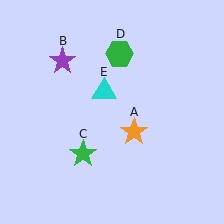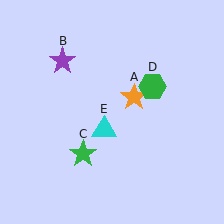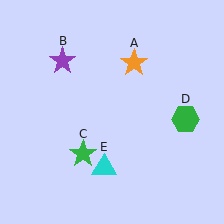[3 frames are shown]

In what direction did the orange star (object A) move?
The orange star (object A) moved up.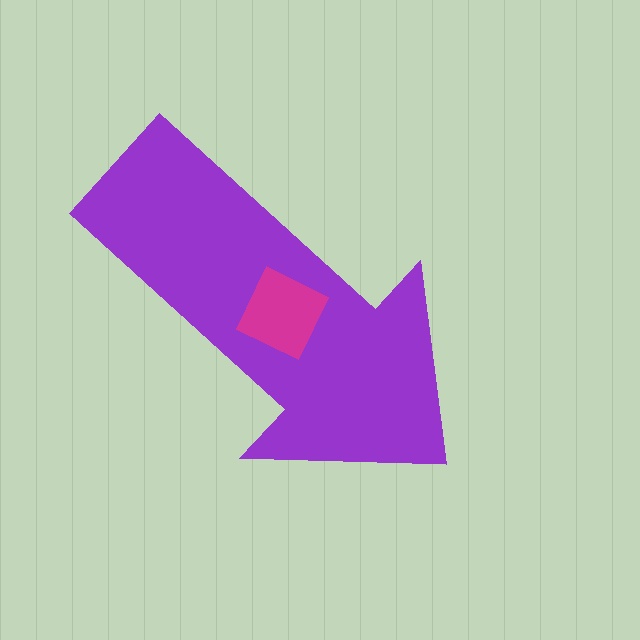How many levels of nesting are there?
2.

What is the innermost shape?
The magenta diamond.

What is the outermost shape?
The purple arrow.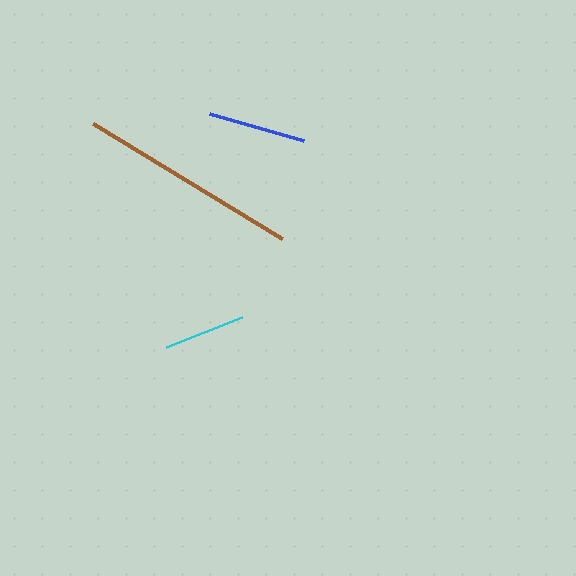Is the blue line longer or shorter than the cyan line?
The blue line is longer than the cyan line.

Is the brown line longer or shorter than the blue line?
The brown line is longer than the blue line.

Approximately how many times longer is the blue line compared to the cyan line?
The blue line is approximately 1.2 times the length of the cyan line.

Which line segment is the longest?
The brown line is the longest at approximately 222 pixels.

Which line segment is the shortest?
The cyan line is the shortest at approximately 82 pixels.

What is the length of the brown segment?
The brown segment is approximately 222 pixels long.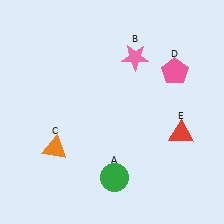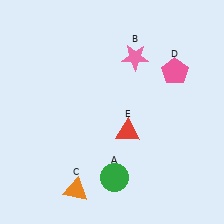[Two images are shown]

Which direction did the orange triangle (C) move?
The orange triangle (C) moved down.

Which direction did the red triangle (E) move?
The red triangle (E) moved left.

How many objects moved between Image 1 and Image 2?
2 objects moved between the two images.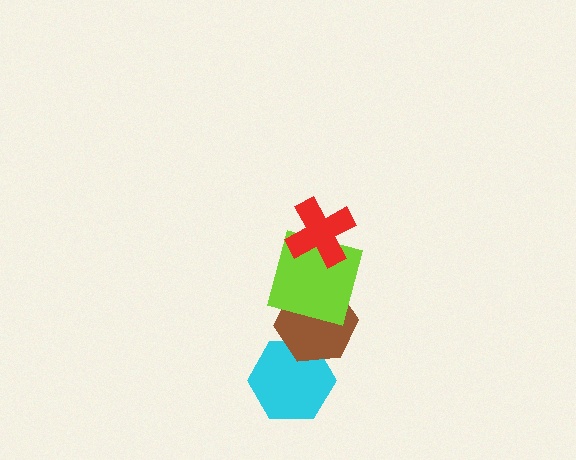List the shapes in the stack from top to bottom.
From top to bottom: the red cross, the lime square, the brown hexagon, the cyan hexagon.